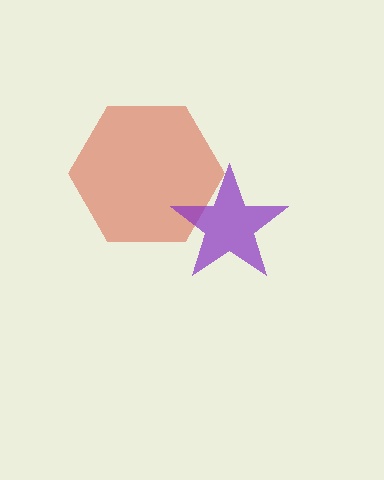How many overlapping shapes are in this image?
There are 2 overlapping shapes in the image.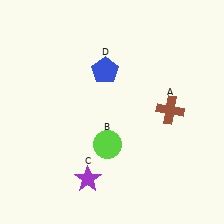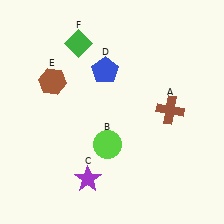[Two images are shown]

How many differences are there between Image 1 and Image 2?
There are 2 differences between the two images.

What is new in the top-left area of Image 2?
A green diamond (F) was added in the top-left area of Image 2.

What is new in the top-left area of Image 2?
A brown hexagon (E) was added in the top-left area of Image 2.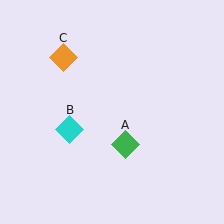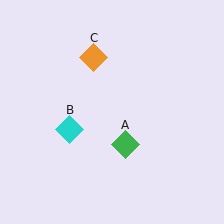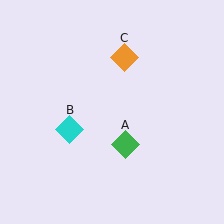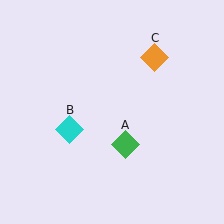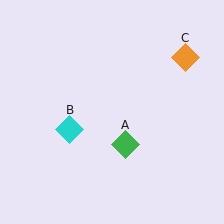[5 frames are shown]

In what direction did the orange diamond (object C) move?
The orange diamond (object C) moved right.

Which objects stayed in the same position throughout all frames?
Green diamond (object A) and cyan diamond (object B) remained stationary.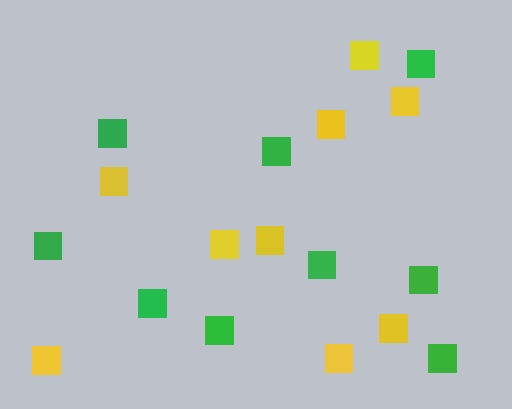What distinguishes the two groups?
There are 2 groups: one group of yellow squares (9) and one group of green squares (9).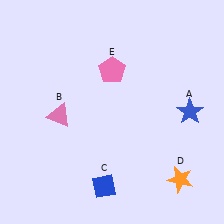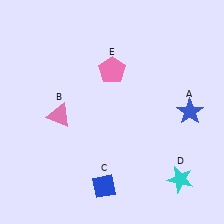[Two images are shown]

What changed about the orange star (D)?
In Image 1, D is orange. In Image 2, it changed to cyan.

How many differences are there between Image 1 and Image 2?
There is 1 difference between the two images.